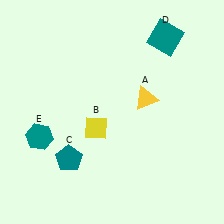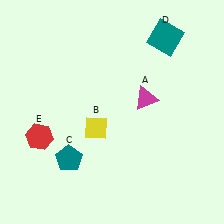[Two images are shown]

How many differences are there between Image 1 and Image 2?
There are 2 differences between the two images.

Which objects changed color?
A changed from yellow to magenta. E changed from teal to red.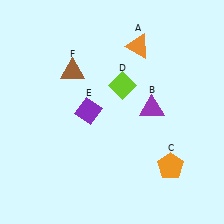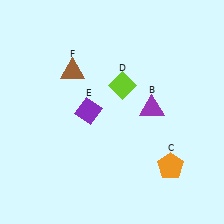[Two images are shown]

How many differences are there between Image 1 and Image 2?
There is 1 difference between the two images.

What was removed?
The orange triangle (A) was removed in Image 2.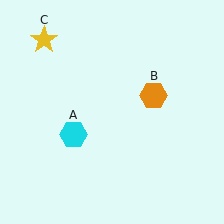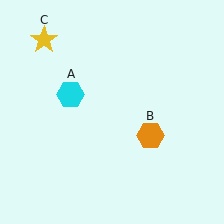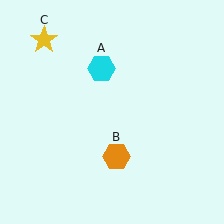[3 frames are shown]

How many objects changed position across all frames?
2 objects changed position: cyan hexagon (object A), orange hexagon (object B).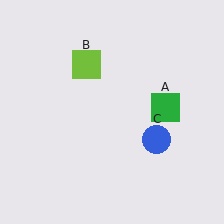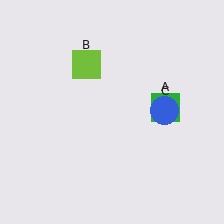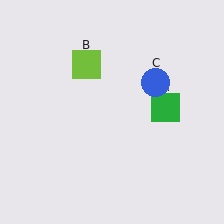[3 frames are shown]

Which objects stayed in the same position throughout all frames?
Green square (object A) and lime square (object B) remained stationary.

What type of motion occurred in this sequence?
The blue circle (object C) rotated counterclockwise around the center of the scene.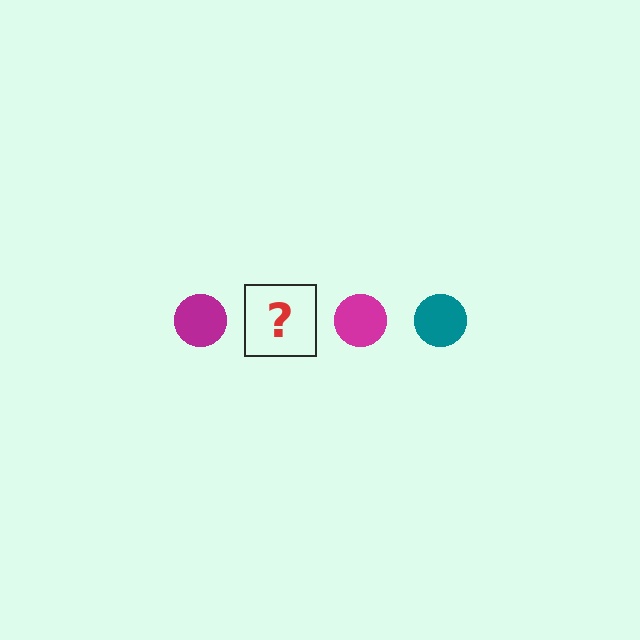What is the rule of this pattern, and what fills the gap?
The rule is that the pattern cycles through magenta, teal circles. The gap should be filled with a teal circle.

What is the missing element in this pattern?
The missing element is a teal circle.